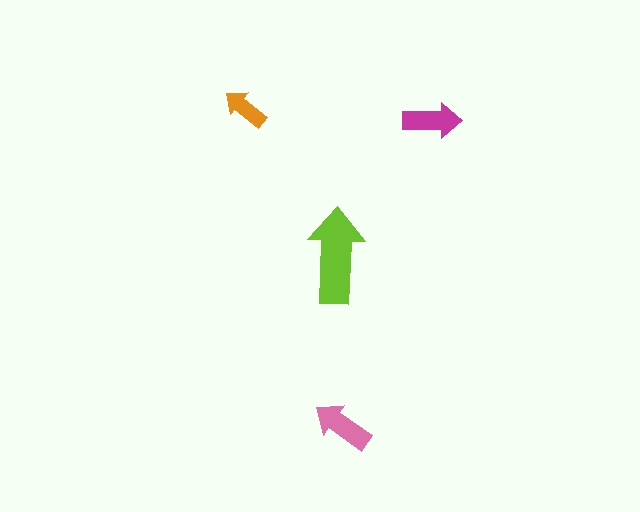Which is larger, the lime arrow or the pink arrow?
The lime one.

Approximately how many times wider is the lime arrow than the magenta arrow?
About 1.5 times wider.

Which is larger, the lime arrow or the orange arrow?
The lime one.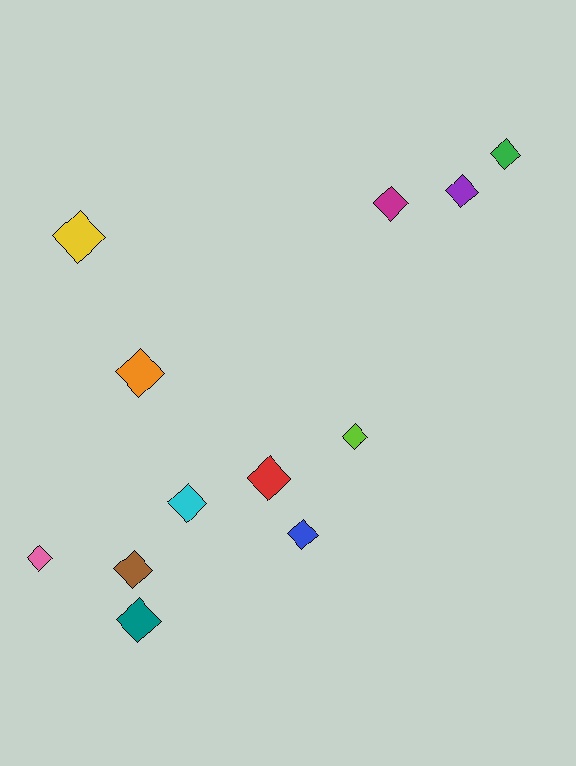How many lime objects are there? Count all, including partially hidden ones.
There is 1 lime object.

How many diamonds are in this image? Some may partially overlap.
There are 12 diamonds.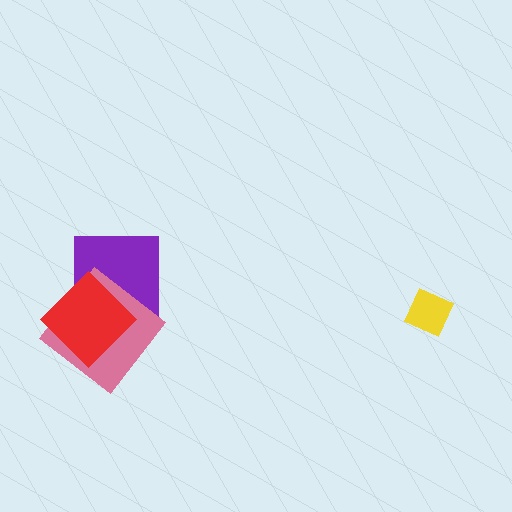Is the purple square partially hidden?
Yes, it is partially covered by another shape.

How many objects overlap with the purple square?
2 objects overlap with the purple square.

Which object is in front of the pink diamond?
The red diamond is in front of the pink diamond.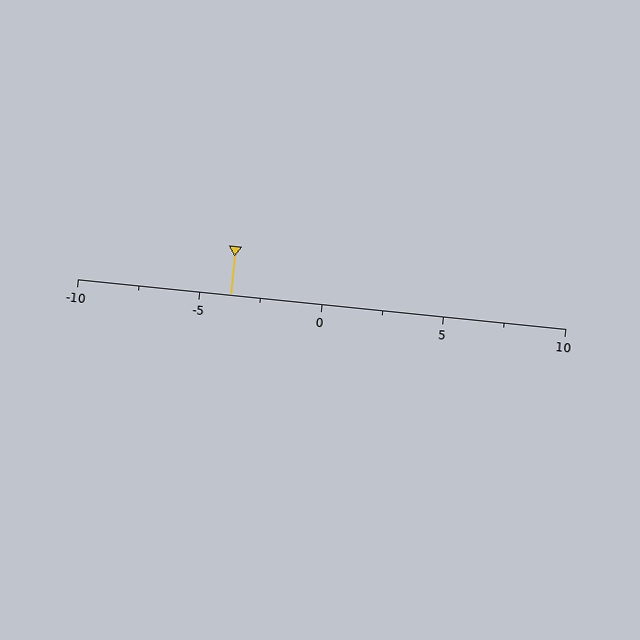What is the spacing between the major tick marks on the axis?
The major ticks are spaced 5 apart.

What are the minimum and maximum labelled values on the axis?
The axis runs from -10 to 10.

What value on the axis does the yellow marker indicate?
The marker indicates approximately -3.8.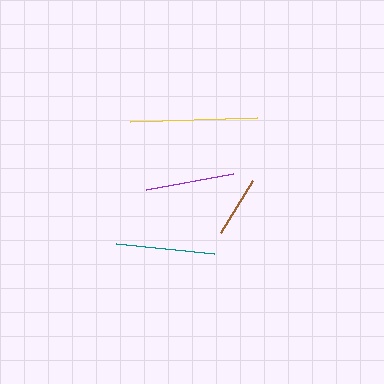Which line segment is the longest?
The yellow line is the longest at approximately 127 pixels.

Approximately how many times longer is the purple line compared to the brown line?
The purple line is approximately 1.5 times the length of the brown line.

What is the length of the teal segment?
The teal segment is approximately 98 pixels long.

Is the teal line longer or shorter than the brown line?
The teal line is longer than the brown line.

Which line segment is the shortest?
The brown line is the shortest at approximately 61 pixels.